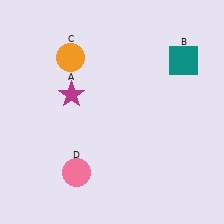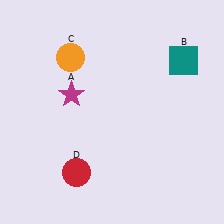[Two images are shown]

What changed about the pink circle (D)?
In Image 1, D is pink. In Image 2, it changed to red.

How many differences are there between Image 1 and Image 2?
There is 1 difference between the two images.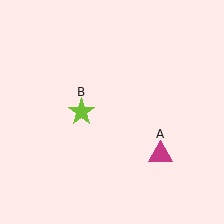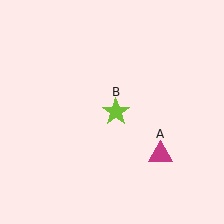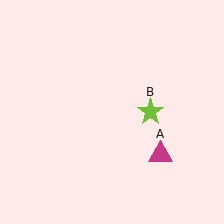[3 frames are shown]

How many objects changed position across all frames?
1 object changed position: lime star (object B).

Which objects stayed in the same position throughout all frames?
Magenta triangle (object A) remained stationary.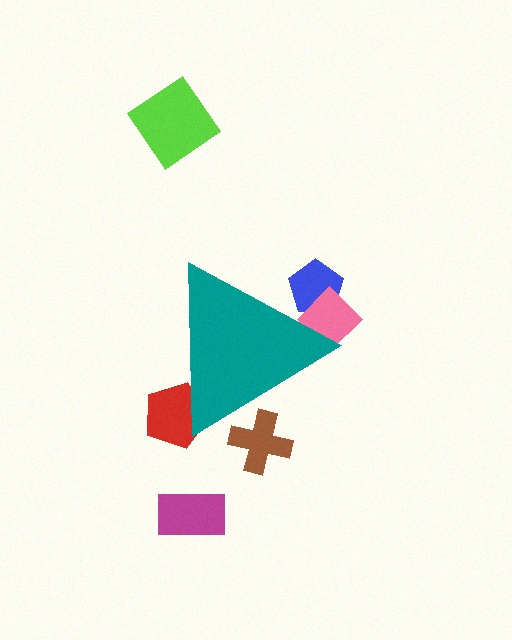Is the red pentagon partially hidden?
Yes, the red pentagon is partially hidden behind the teal triangle.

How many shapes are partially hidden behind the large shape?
4 shapes are partially hidden.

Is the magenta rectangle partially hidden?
No, the magenta rectangle is fully visible.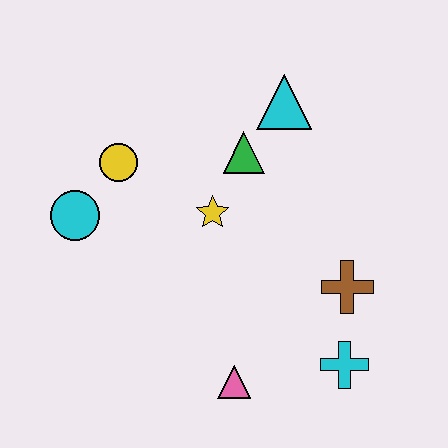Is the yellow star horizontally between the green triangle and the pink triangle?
No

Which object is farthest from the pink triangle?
The cyan triangle is farthest from the pink triangle.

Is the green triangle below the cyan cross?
No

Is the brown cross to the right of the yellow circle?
Yes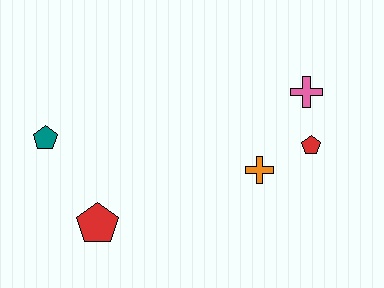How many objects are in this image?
There are 5 objects.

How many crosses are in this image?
There are 2 crosses.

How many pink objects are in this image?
There is 1 pink object.